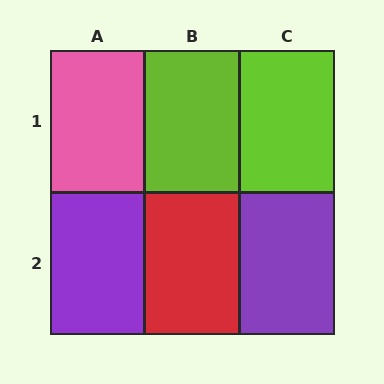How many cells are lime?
2 cells are lime.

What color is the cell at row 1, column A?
Pink.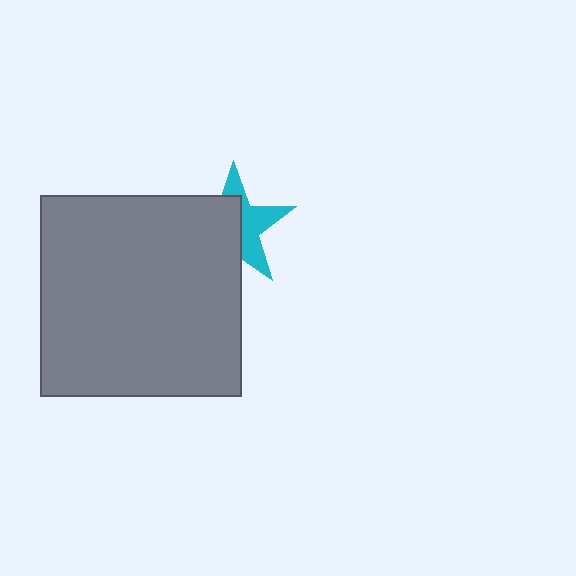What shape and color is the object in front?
The object in front is a gray square.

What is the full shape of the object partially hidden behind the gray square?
The partially hidden object is a cyan star.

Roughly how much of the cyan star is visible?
About half of it is visible (roughly 45%).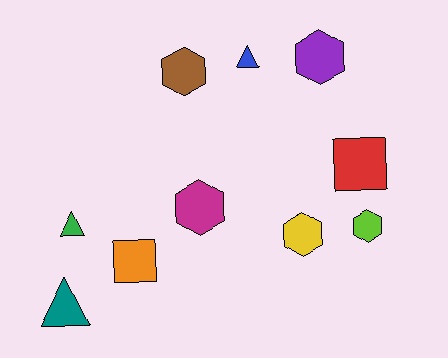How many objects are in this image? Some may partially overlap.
There are 10 objects.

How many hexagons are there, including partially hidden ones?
There are 5 hexagons.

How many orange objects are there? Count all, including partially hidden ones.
There is 1 orange object.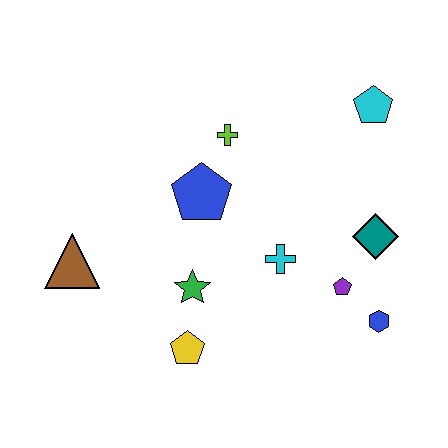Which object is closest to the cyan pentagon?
The teal diamond is closest to the cyan pentagon.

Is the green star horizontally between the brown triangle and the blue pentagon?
Yes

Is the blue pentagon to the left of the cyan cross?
Yes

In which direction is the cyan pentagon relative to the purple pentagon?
The cyan pentagon is above the purple pentagon.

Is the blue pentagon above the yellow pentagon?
Yes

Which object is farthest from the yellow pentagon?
The cyan pentagon is farthest from the yellow pentagon.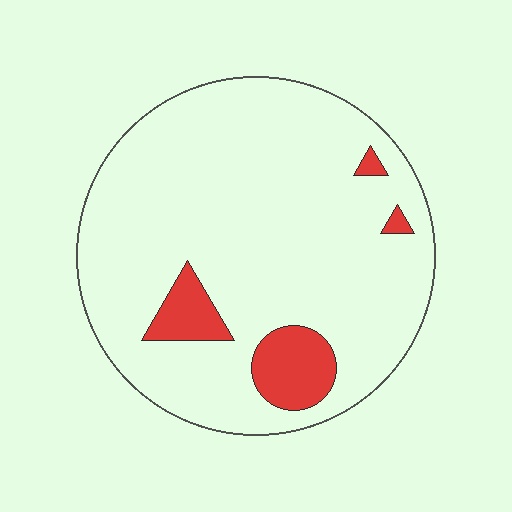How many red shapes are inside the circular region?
4.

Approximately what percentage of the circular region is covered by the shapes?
Approximately 10%.